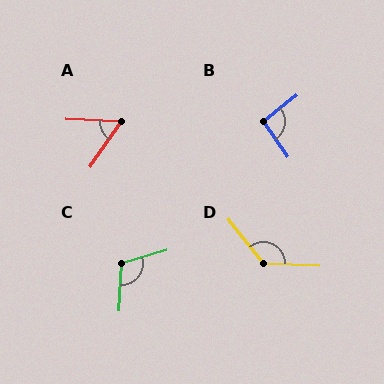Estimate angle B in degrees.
Approximately 94 degrees.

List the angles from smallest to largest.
A (58°), B (94°), C (109°), D (130°).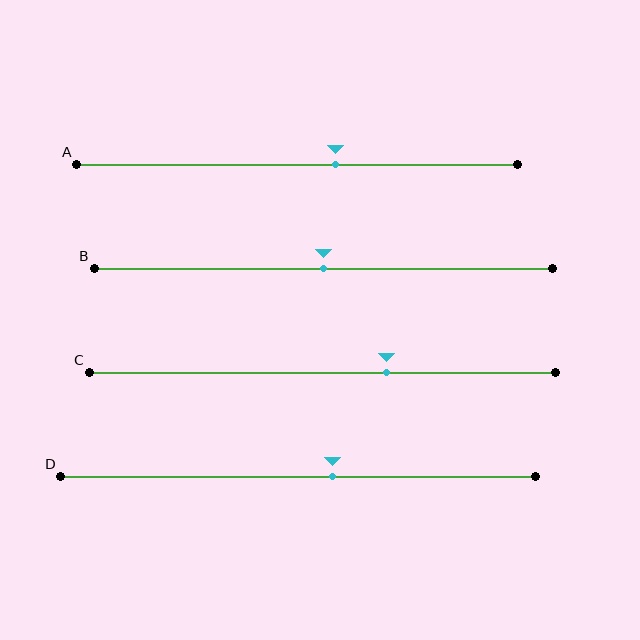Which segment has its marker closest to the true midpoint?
Segment B has its marker closest to the true midpoint.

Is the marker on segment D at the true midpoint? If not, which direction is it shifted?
No, the marker on segment D is shifted to the right by about 7% of the segment length.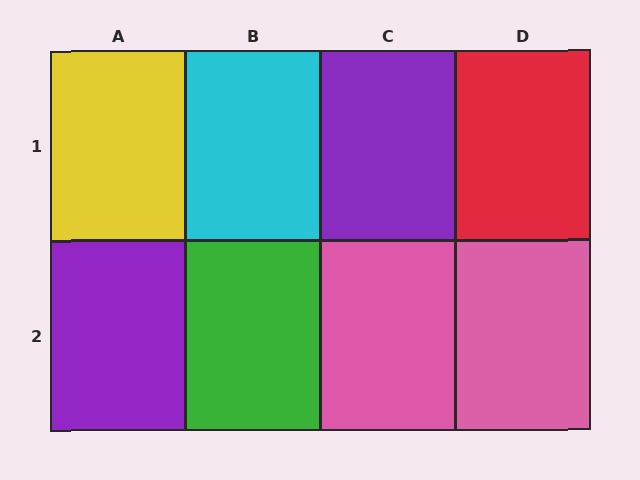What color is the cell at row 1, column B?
Cyan.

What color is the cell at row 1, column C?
Purple.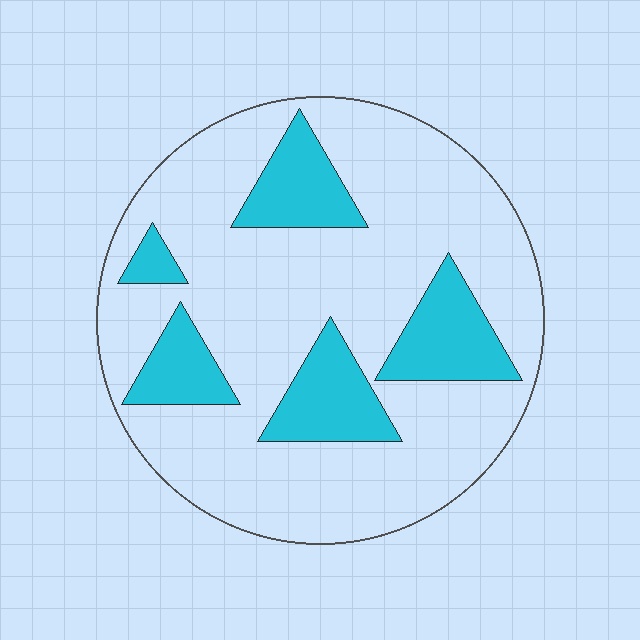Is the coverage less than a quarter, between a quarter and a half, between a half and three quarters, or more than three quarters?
Less than a quarter.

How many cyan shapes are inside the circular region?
5.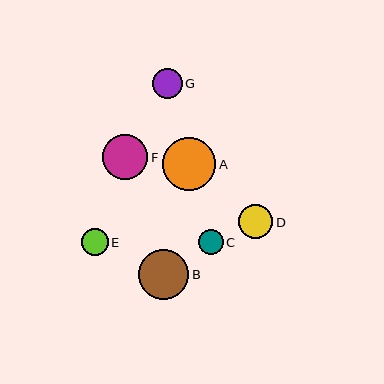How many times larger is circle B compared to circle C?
Circle B is approximately 2.0 times the size of circle C.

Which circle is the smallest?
Circle C is the smallest with a size of approximately 25 pixels.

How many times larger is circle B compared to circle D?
Circle B is approximately 1.5 times the size of circle D.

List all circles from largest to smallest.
From largest to smallest: A, B, F, D, G, E, C.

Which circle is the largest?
Circle A is the largest with a size of approximately 53 pixels.